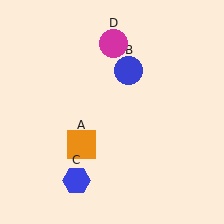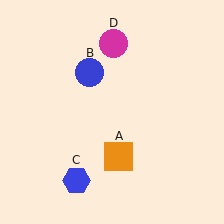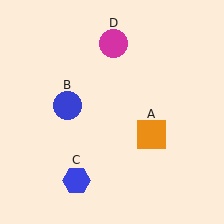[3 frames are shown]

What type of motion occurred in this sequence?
The orange square (object A), blue circle (object B) rotated counterclockwise around the center of the scene.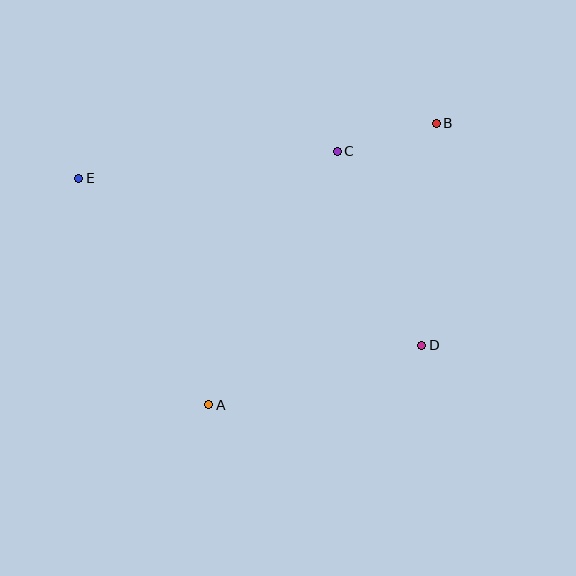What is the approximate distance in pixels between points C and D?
The distance between C and D is approximately 212 pixels.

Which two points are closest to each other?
Points B and C are closest to each other.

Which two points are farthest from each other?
Points D and E are farthest from each other.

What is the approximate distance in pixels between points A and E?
The distance between A and E is approximately 262 pixels.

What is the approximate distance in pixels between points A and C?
The distance between A and C is approximately 285 pixels.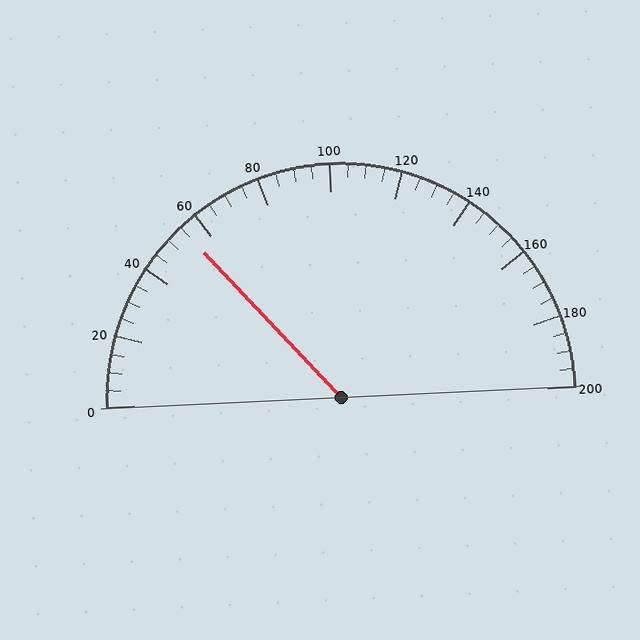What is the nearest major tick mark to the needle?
The nearest major tick mark is 60.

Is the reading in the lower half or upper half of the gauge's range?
The reading is in the lower half of the range (0 to 200).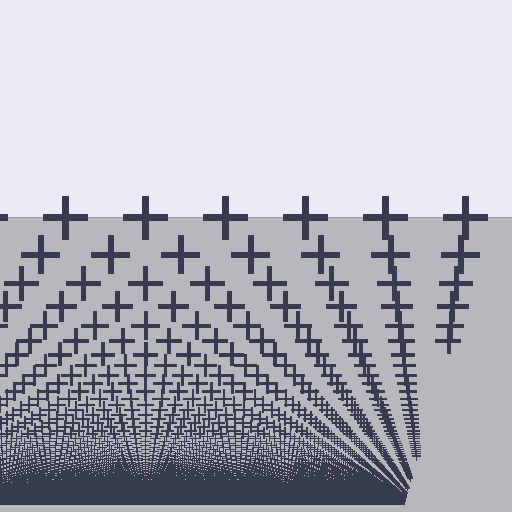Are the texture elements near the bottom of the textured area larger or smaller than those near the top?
Smaller. The gradient is inverted — elements near the bottom are smaller and denser.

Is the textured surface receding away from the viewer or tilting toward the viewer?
The surface appears to tilt toward the viewer. Texture elements get larger and sparser toward the top.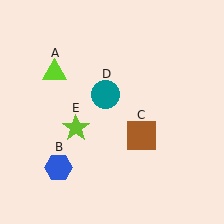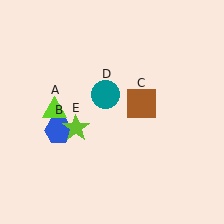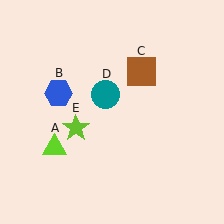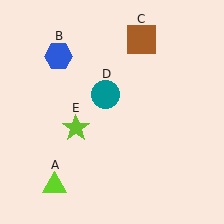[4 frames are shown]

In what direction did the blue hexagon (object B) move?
The blue hexagon (object B) moved up.